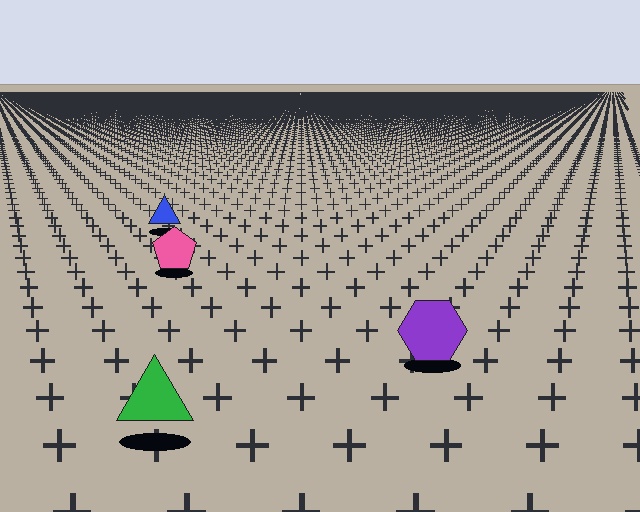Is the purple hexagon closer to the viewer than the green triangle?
No. The green triangle is closer — you can tell from the texture gradient: the ground texture is coarser near it.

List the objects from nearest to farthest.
From nearest to farthest: the green triangle, the purple hexagon, the pink pentagon, the blue triangle.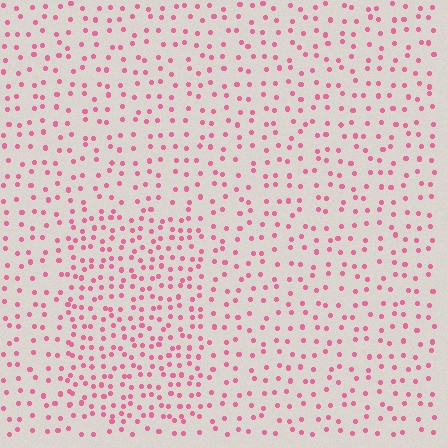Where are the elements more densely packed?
The elements are more densely packed inside the rectangle boundary.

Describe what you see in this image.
The image contains small pink elements arranged at two different densities. A rectangle-shaped region is visible where the elements are more densely packed than the surrounding area.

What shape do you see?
I see a rectangle.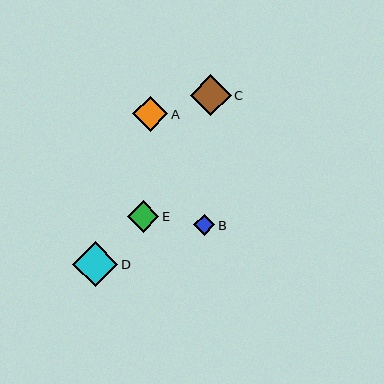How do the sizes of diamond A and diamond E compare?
Diamond A and diamond E are approximately the same size.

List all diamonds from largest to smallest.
From largest to smallest: D, C, A, E, B.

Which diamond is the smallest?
Diamond B is the smallest with a size of approximately 21 pixels.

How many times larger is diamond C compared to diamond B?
Diamond C is approximately 1.9 times the size of diamond B.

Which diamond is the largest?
Diamond D is the largest with a size of approximately 45 pixels.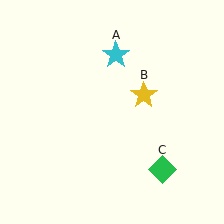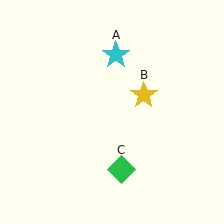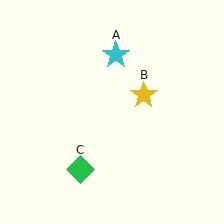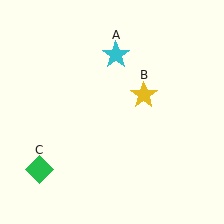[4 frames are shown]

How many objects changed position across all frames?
1 object changed position: green diamond (object C).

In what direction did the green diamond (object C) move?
The green diamond (object C) moved left.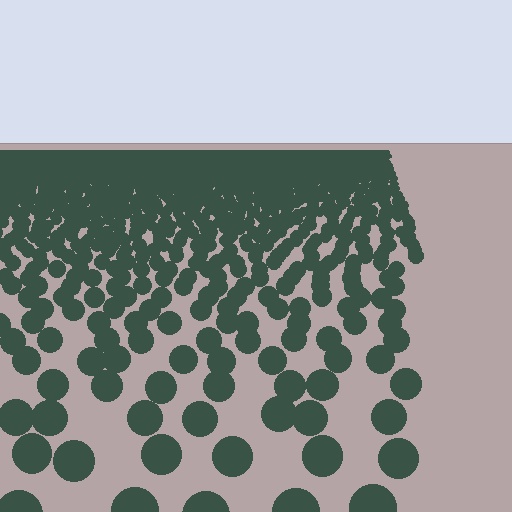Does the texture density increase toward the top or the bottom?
Density increases toward the top.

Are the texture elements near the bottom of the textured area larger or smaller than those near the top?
Larger. Near the bottom, elements are closer to the viewer and appear at a bigger on-screen size.